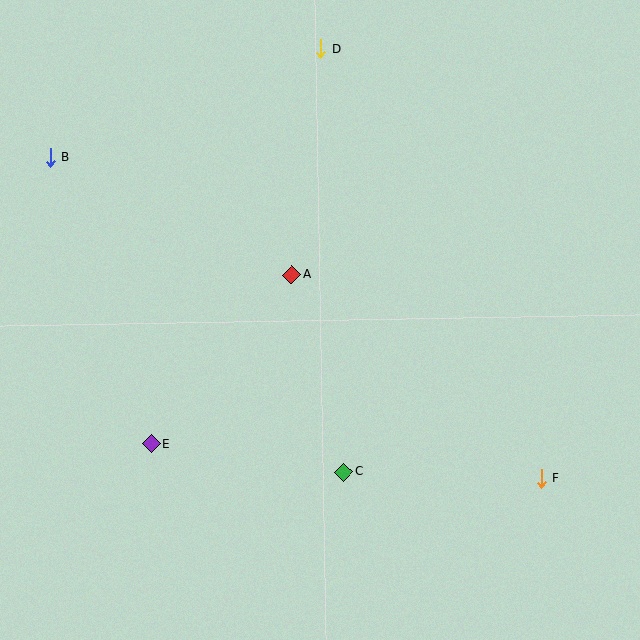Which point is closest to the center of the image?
Point A at (292, 275) is closest to the center.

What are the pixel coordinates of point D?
Point D is at (321, 49).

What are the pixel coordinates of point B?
Point B is at (50, 157).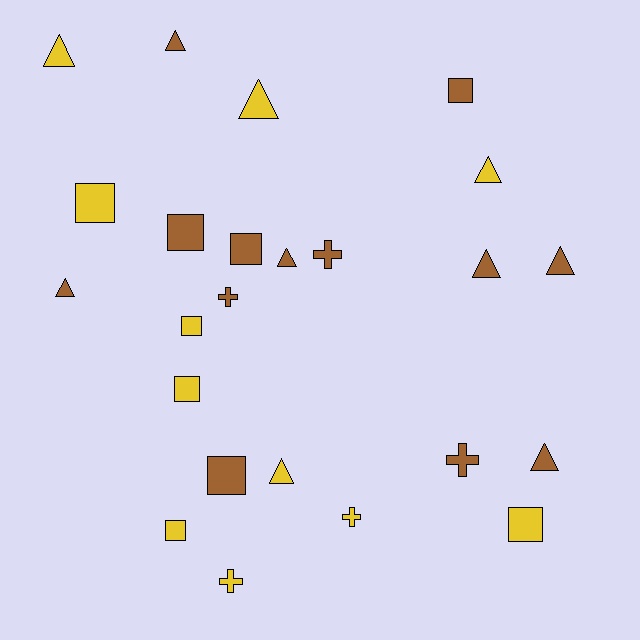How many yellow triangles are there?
There are 4 yellow triangles.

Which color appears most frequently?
Brown, with 13 objects.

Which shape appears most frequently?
Triangle, with 10 objects.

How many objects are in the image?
There are 24 objects.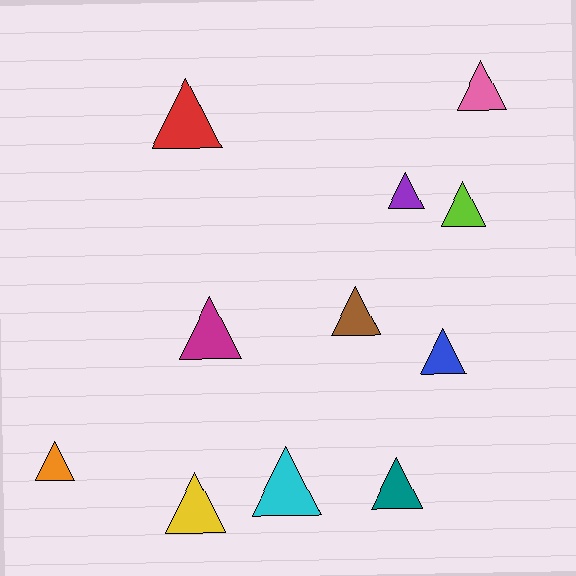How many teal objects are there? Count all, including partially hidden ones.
There is 1 teal object.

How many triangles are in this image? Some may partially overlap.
There are 11 triangles.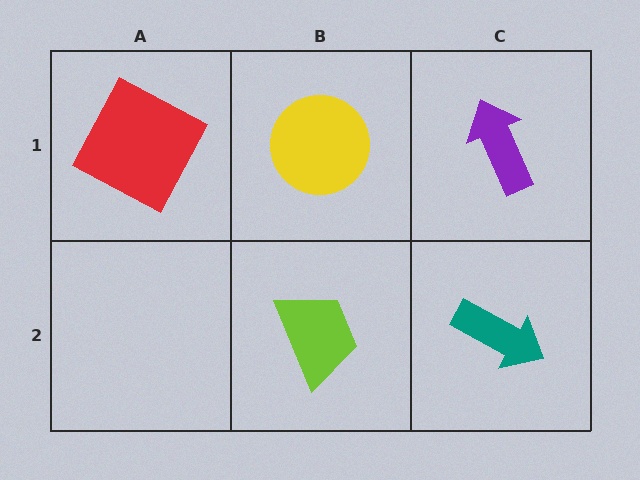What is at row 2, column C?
A teal arrow.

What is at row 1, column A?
A red square.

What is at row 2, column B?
A lime trapezoid.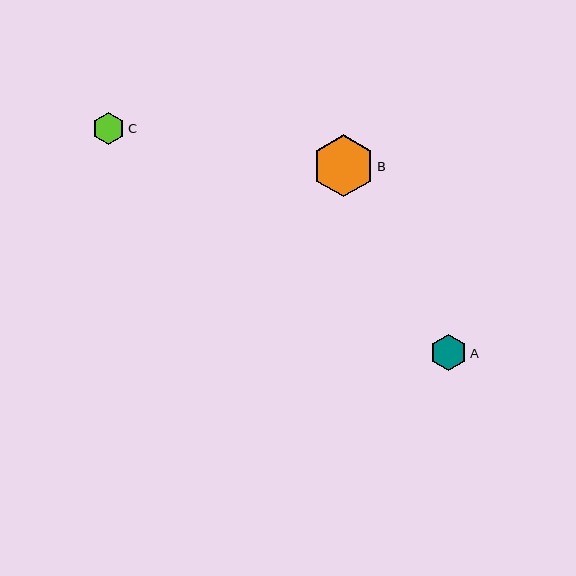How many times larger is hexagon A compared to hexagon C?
Hexagon A is approximately 1.1 times the size of hexagon C.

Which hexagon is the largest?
Hexagon B is the largest with a size of approximately 62 pixels.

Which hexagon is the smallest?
Hexagon C is the smallest with a size of approximately 32 pixels.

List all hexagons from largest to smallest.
From largest to smallest: B, A, C.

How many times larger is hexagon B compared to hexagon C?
Hexagon B is approximately 1.9 times the size of hexagon C.